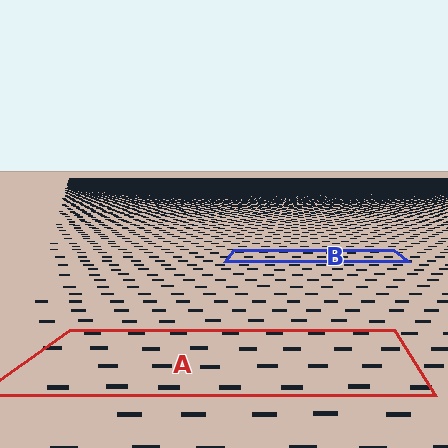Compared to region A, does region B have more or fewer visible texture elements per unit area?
Region B has more texture elements per unit area — they are packed more densely because it is farther away.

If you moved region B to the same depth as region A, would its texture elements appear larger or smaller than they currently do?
They would appear larger. At a closer depth, the same texture elements are projected at a bigger on-screen size.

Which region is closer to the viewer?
Region A is closer. The texture elements there are larger and more spread out.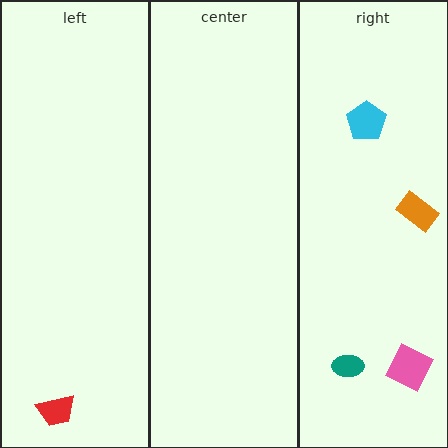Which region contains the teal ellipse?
The right region.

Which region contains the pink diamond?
The right region.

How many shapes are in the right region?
4.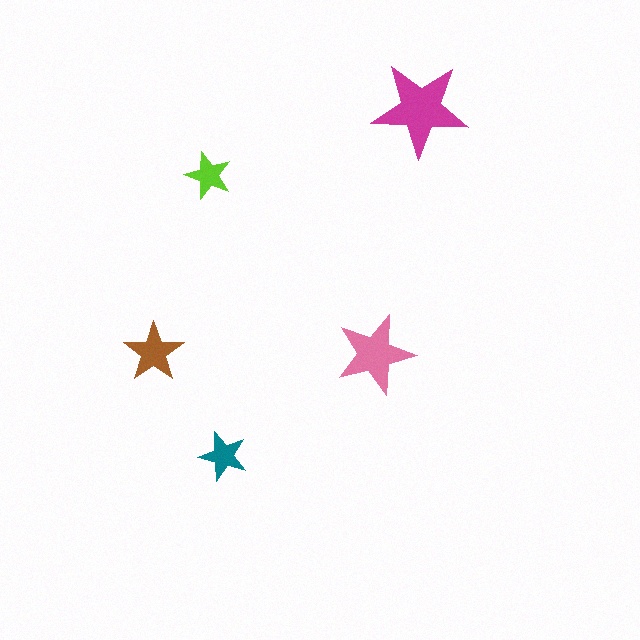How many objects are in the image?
There are 5 objects in the image.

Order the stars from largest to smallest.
the magenta one, the pink one, the brown one, the teal one, the lime one.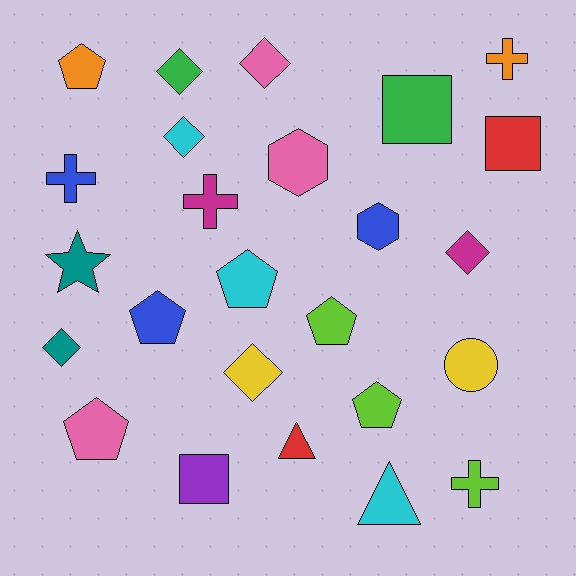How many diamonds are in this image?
There are 6 diamonds.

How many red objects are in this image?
There are 2 red objects.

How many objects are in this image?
There are 25 objects.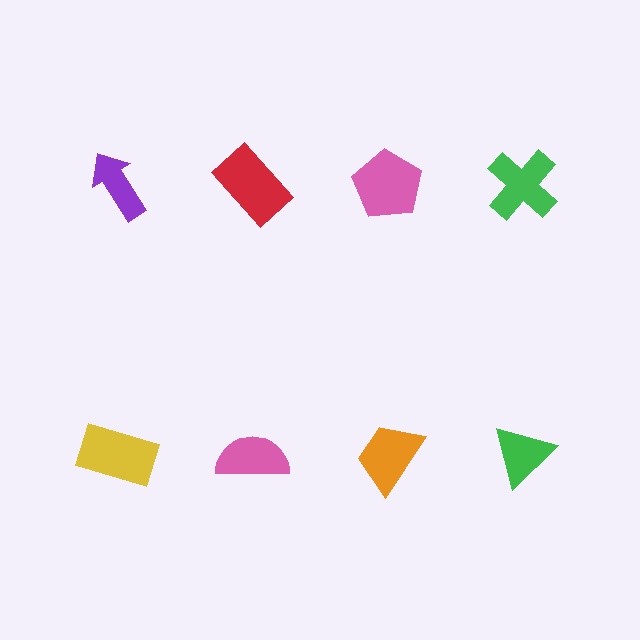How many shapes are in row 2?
4 shapes.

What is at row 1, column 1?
A purple arrow.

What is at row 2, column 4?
A green triangle.